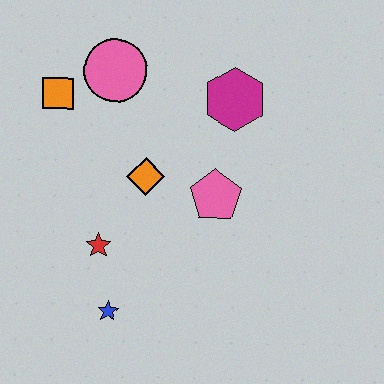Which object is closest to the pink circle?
The orange square is closest to the pink circle.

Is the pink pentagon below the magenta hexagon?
Yes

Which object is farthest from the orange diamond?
The blue star is farthest from the orange diamond.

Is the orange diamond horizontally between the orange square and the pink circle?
No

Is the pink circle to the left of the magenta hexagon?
Yes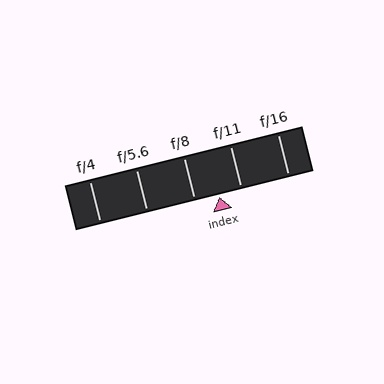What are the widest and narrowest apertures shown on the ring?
The widest aperture shown is f/4 and the narrowest is f/16.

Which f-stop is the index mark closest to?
The index mark is closest to f/11.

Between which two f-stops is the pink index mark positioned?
The index mark is between f/8 and f/11.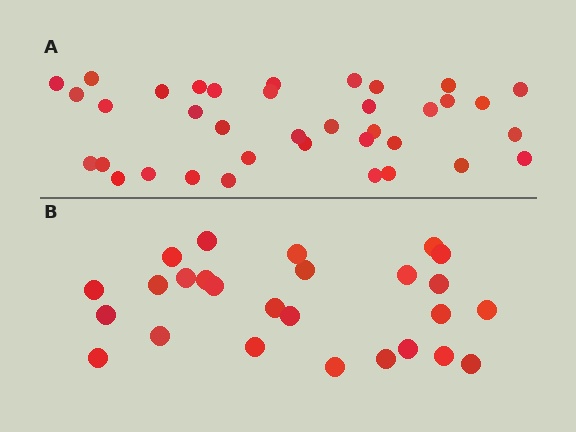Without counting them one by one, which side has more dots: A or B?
Region A (the top region) has more dots.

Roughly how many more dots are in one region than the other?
Region A has roughly 12 or so more dots than region B.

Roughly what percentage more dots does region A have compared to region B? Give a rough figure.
About 40% more.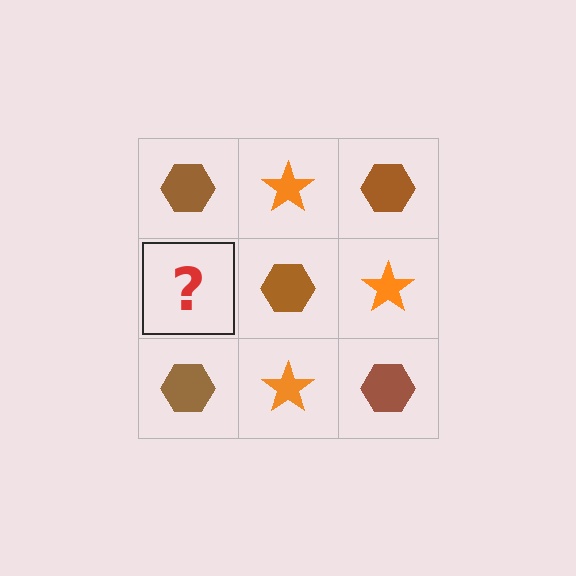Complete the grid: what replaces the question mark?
The question mark should be replaced with an orange star.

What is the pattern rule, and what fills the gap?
The rule is that it alternates brown hexagon and orange star in a checkerboard pattern. The gap should be filled with an orange star.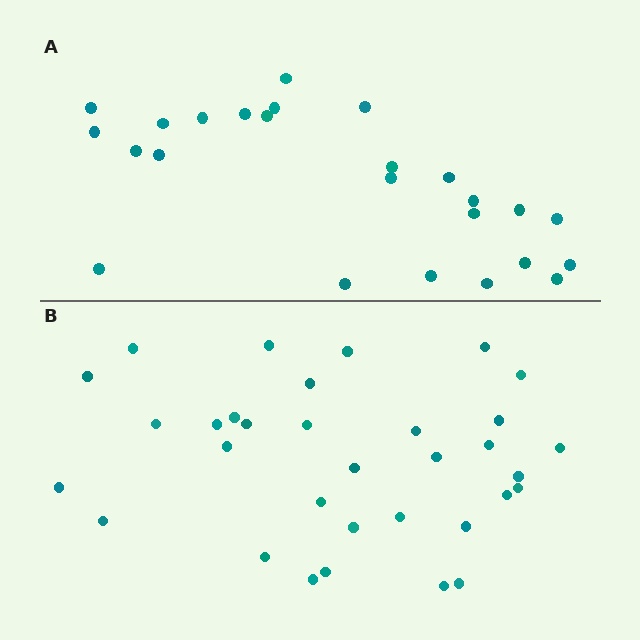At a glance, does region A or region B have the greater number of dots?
Region B (the bottom region) has more dots.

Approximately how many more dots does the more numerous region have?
Region B has roughly 8 or so more dots than region A.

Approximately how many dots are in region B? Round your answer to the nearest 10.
About 30 dots. (The exact count is 33, which rounds to 30.)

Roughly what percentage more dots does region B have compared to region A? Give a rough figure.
About 30% more.